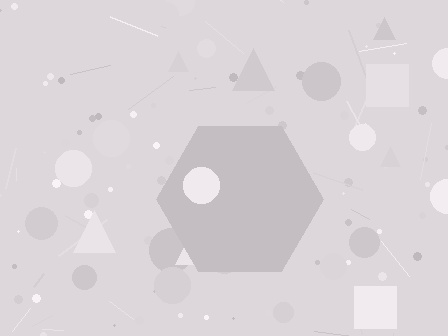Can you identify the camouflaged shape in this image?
The camouflaged shape is a hexagon.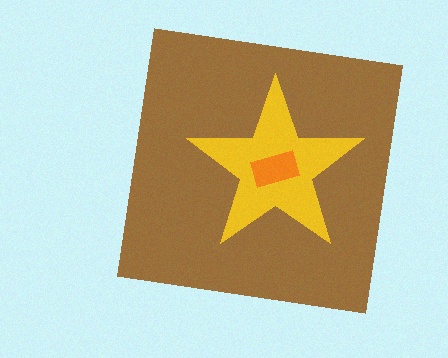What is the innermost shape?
The orange rectangle.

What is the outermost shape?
The brown square.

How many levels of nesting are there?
3.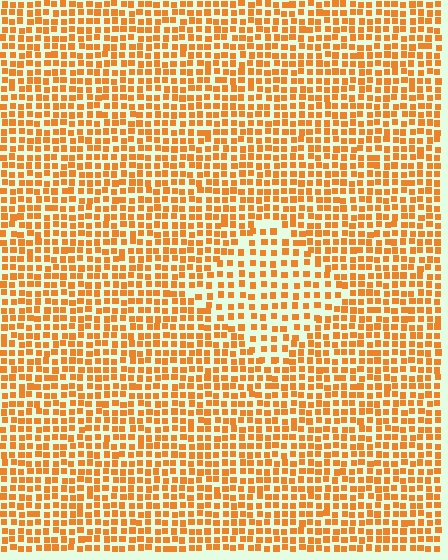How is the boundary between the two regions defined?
The boundary is defined by a change in element density (approximately 1.6x ratio). All elements are the same color, size, and shape.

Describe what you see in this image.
The image contains small orange elements arranged at two different densities. A diamond-shaped region is visible where the elements are less densely packed than the surrounding area.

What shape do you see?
I see a diamond.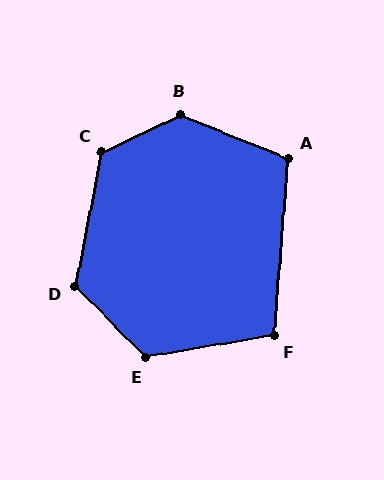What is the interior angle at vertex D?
Approximately 124 degrees (obtuse).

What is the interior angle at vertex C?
Approximately 127 degrees (obtuse).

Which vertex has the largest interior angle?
B, at approximately 132 degrees.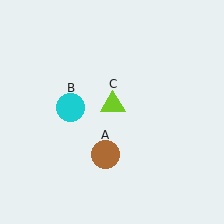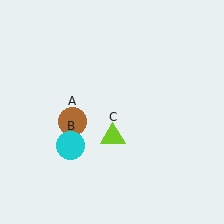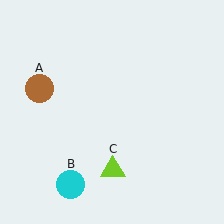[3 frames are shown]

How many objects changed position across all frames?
3 objects changed position: brown circle (object A), cyan circle (object B), lime triangle (object C).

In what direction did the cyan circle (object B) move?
The cyan circle (object B) moved down.